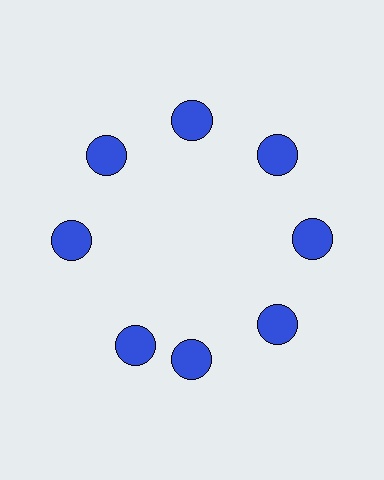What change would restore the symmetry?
The symmetry would be restored by rotating it back into even spacing with its neighbors so that all 8 circles sit at equal angles and equal distance from the center.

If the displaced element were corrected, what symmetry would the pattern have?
It would have 8-fold rotational symmetry — the pattern would map onto itself every 45 degrees.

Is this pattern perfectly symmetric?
No. The 8 blue circles are arranged in a ring, but one element near the 8 o'clock position is rotated out of alignment along the ring, breaking the 8-fold rotational symmetry.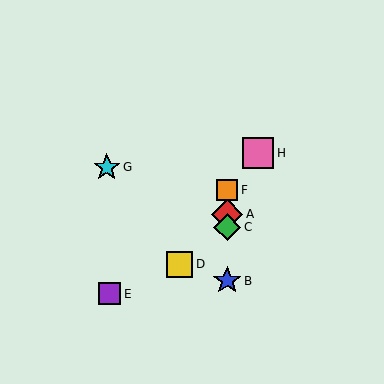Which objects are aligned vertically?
Objects A, B, C, F are aligned vertically.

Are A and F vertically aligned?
Yes, both are at x≈227.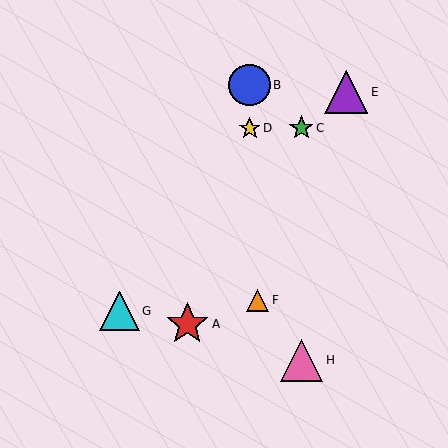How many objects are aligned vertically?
2 objects (C, H) are aligned vertically.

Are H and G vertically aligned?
No, H is at x≈301 and G is at x≈119.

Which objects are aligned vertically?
Objects C, H are aligned vertically.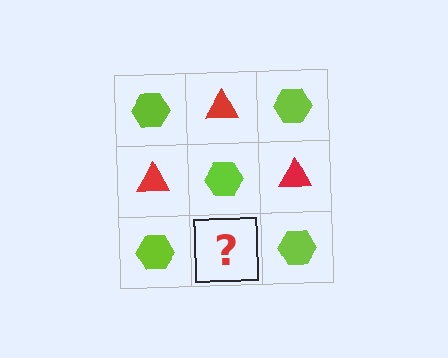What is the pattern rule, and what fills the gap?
The rule is that it alternates lime hexagon and red triangle in a checkerboard pattern. The gap should be filled with a red triangle.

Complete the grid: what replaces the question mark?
The question mark should be replaced with a red triangle.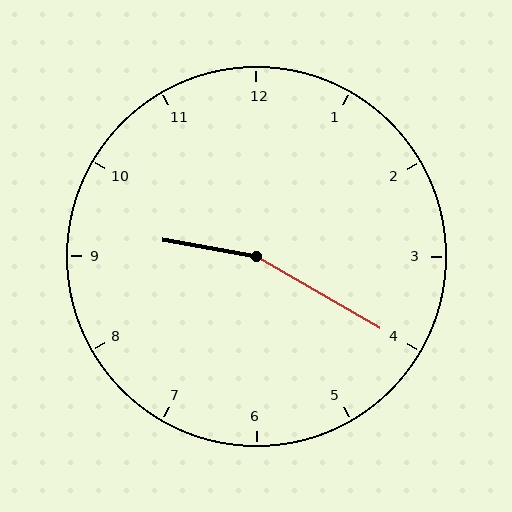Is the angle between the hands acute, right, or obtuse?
It is obtuse.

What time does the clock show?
9:20.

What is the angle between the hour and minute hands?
Approximately 160 degrees.